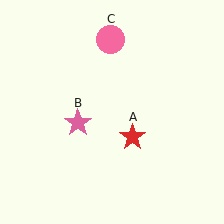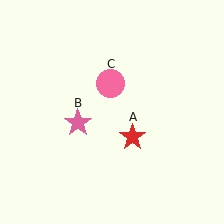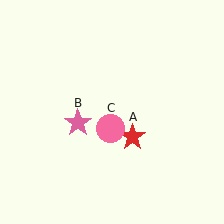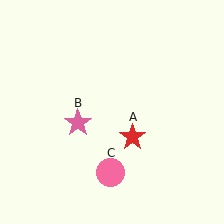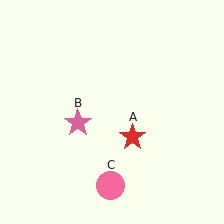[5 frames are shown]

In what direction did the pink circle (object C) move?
The pink circle (object C) moved down.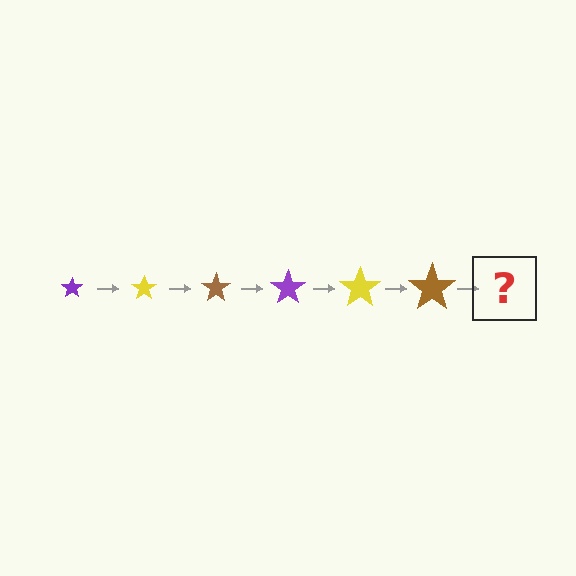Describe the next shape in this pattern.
It should be a purple star, larger than the previous one.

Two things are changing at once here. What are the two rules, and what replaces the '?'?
The two rules are that the star grows larger each step and the color cycles through purple, yellow, and brown. The '?' should be a purple star, larger than the previous one.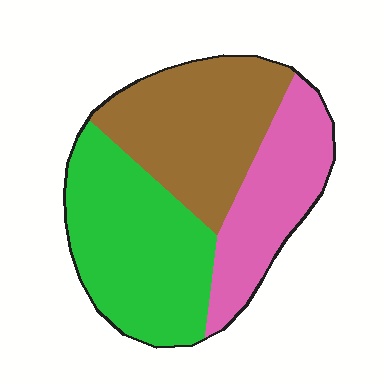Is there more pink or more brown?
Brown.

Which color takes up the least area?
Pink, at roughly 25%.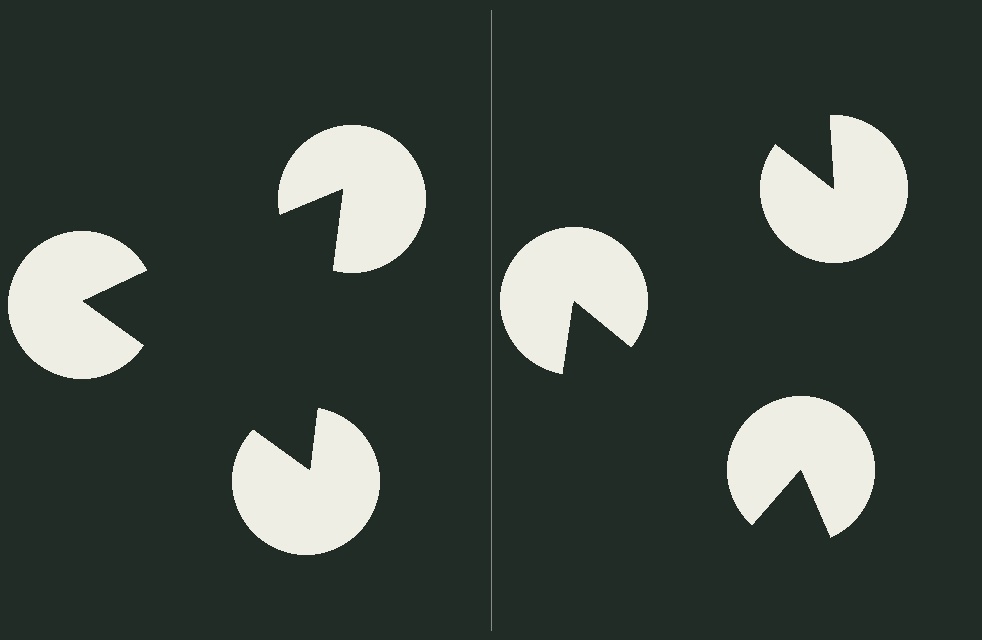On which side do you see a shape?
An illusory triangle appears on the left side. On the right side the wedge cuts are rotated, so no coherent shape forms.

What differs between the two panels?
The pac-man discs are positioned identically on both sides; only the wedge orientations differ. On the left they align to a triangle; on the right they are misaligned.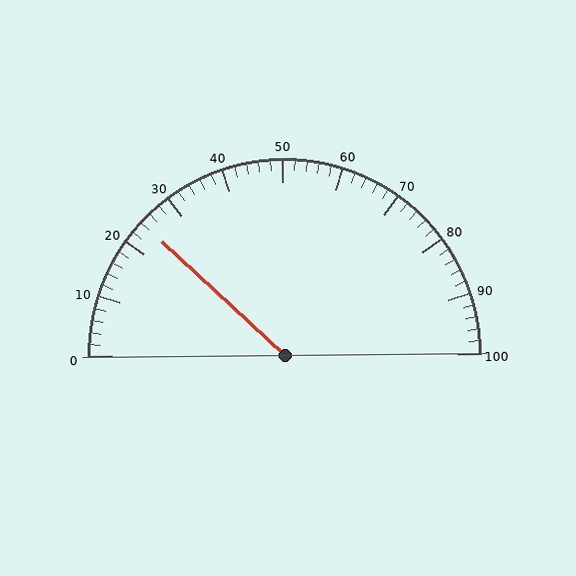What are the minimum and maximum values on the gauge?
The gauge ranges from 0 to 100.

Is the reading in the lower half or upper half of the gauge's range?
The reading is in the lower half of the range (0 to 100).